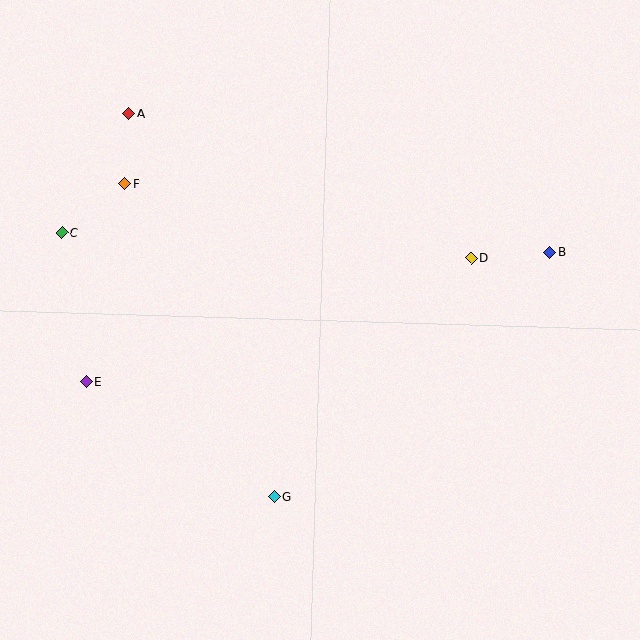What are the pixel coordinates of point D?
Point D is at (471, 258).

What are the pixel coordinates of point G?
Point G is at (274, 497).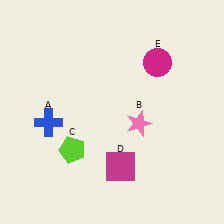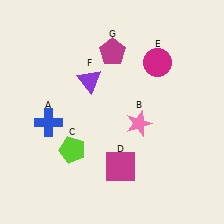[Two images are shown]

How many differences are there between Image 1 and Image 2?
There are 2 differences between the two images.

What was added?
A purple triangle (F), a magenta pentagon (G) were added in Image 2.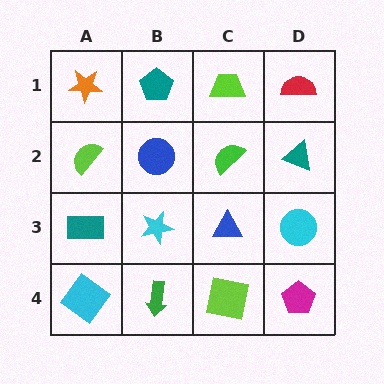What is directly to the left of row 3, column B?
A teal rectangle.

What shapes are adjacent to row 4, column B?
A cyan star (row 3, column B), a cyan diamond (row 4, column A), a lime square (row 4, column C).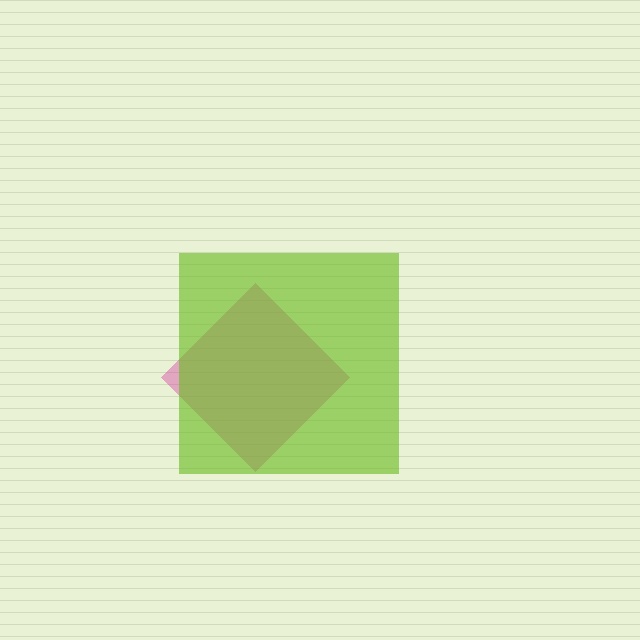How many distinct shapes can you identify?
There are 2 distinct shapes: a magenta diamond, a lime square.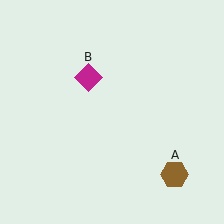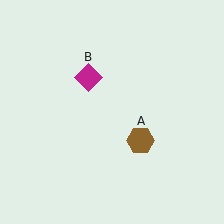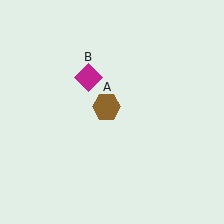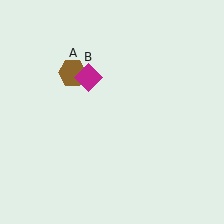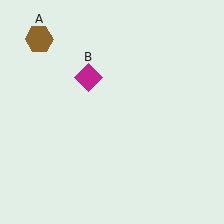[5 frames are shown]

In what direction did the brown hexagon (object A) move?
The brown hexagon (object A) moved up and to the left.